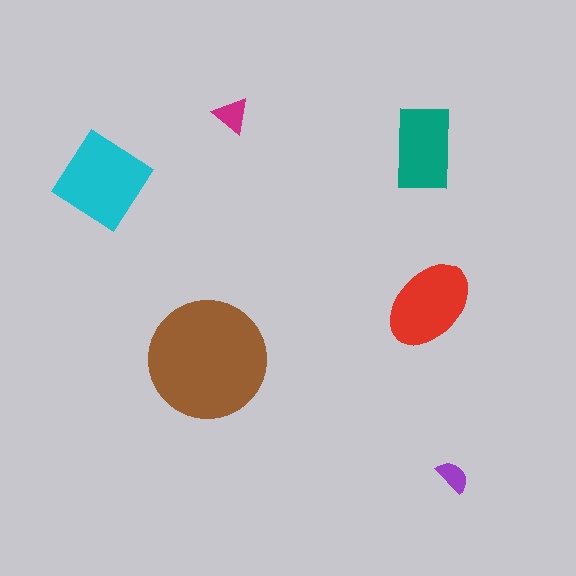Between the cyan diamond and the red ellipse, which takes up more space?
The cyan diamond.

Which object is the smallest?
The purple semicircle.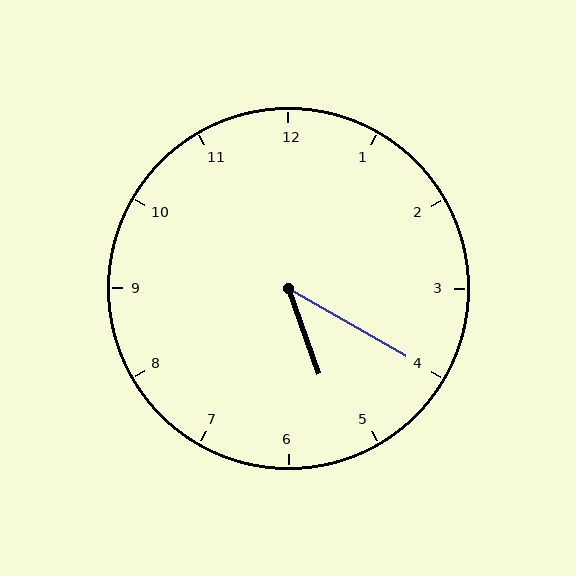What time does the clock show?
5:20.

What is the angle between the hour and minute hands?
Approximately 40 degrees.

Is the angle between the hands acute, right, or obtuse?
It is acute.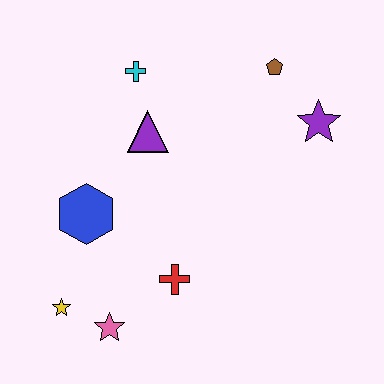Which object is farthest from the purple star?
The yellow star is farthest from the purple star.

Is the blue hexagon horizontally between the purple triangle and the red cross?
No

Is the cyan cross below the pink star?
No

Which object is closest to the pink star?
The yellow star is closest to the pink star.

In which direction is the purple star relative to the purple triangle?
The purple star is to the right of the purple triangle.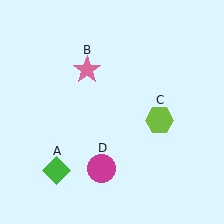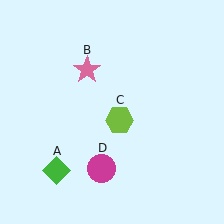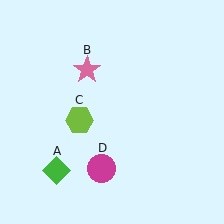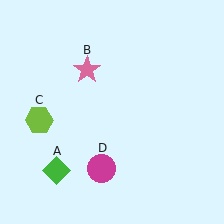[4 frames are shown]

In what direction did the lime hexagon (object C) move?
The lime hexagon (object C) moved left.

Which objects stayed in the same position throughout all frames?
Green diamond (object A) and pink star (object B) and magenta circle (object D) remained stationary.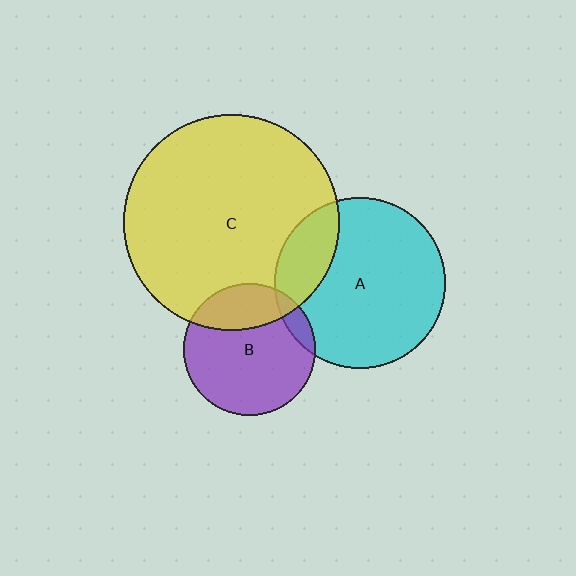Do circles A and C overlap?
Yes.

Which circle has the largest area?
Circle C (yellow).